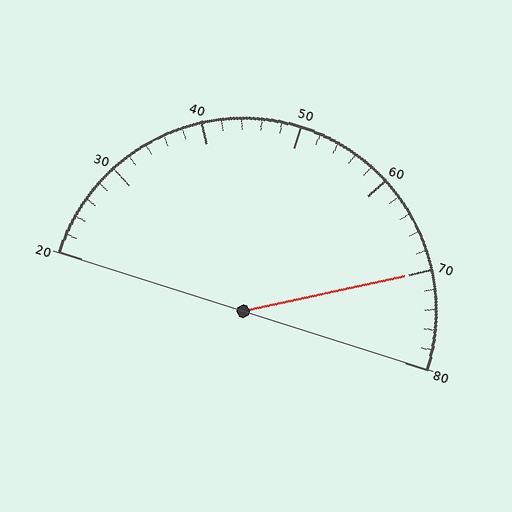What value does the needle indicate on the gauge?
The needle indicates approximately 70.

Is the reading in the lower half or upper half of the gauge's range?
The reading is in the upper half of the range (20 to 80).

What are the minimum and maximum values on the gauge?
The gauge ranges from 20 to 80.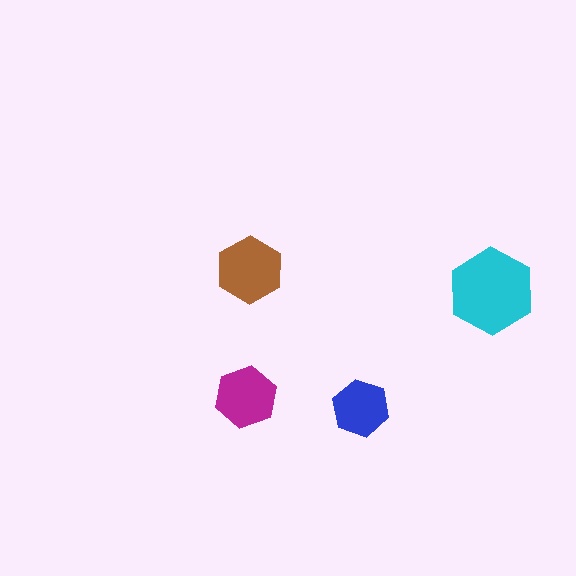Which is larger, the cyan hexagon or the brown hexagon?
The cyan one.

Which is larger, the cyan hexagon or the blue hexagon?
The cyan one.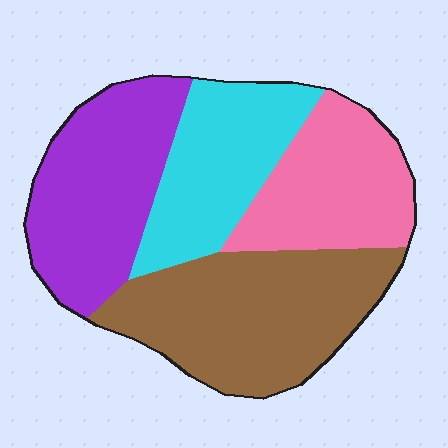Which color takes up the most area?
Brown, at roughly 30%.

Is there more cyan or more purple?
Purple.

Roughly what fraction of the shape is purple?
Purple covers about 25% of the shape.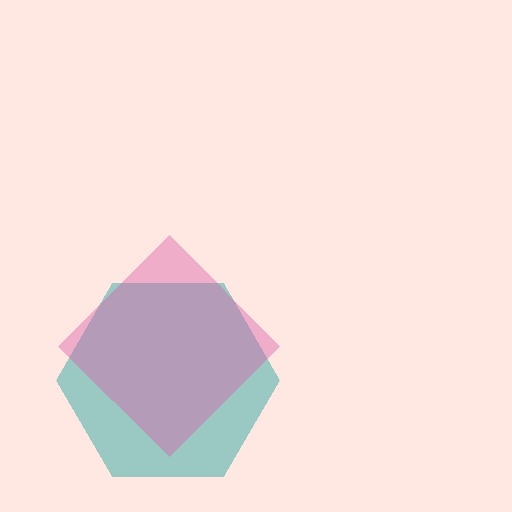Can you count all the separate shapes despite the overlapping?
Yes, there are 2 separate shapes.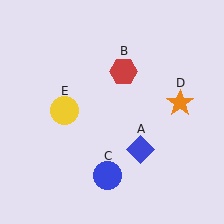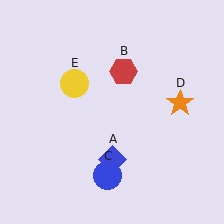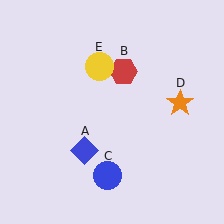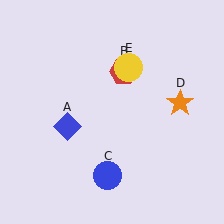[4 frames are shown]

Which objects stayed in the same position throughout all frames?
Red hexagon (object B) and blue circle (object C) and orange star (object D) remained stationary.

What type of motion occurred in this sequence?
The blue diamond (object A), yellow circle (object E) rotated clockwise around the center of the scene.